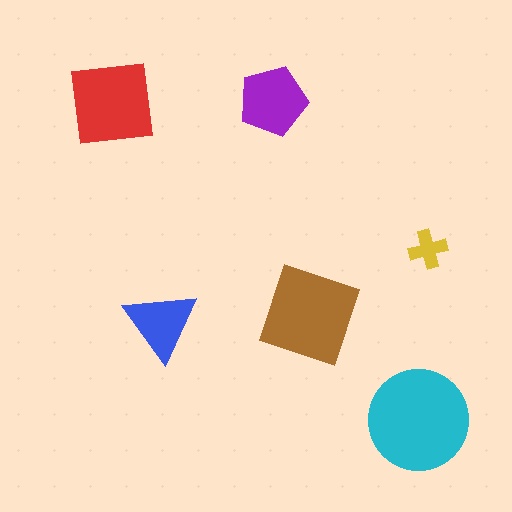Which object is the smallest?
The yellow cross.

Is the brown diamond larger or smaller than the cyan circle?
Smaller.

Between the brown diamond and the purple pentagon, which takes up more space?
The brown diamond.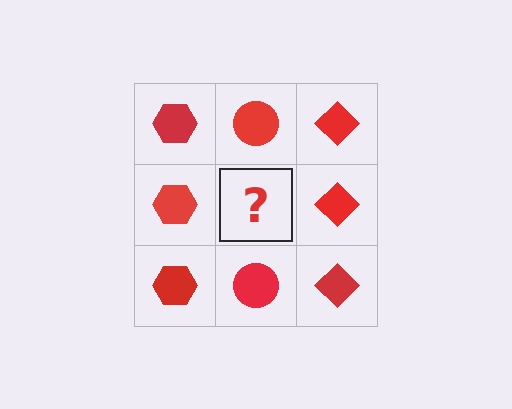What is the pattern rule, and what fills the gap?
The rule is that each column has a consistent shape. The gap should be filled with a red circle.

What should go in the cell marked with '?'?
The missing cell should contain a red circle.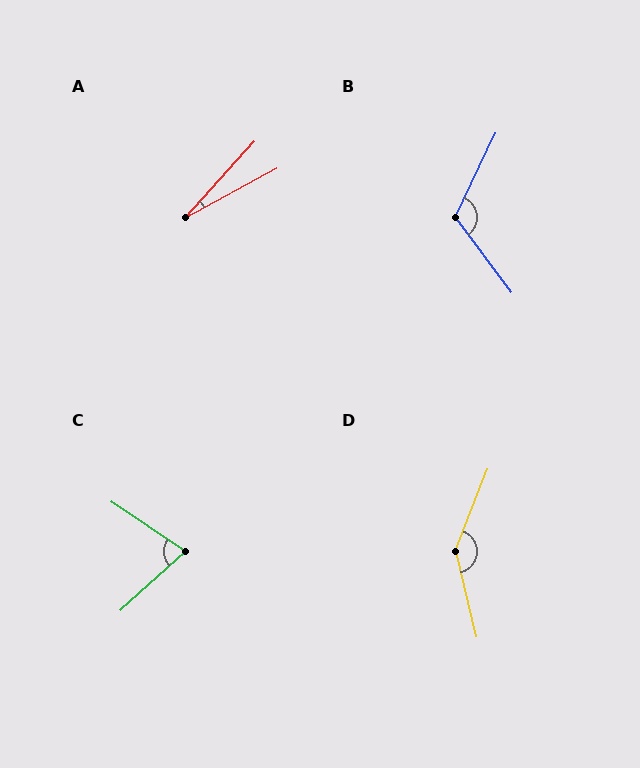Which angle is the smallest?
A, at approximately 19 degrees.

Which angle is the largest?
D, at approximately 145 degrees.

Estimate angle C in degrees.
Approximately 76 degrees.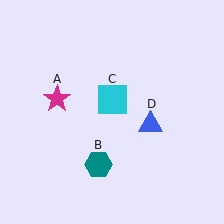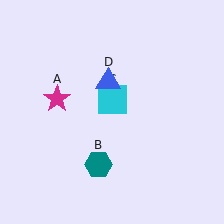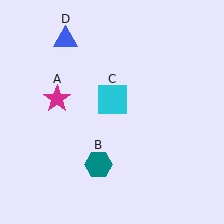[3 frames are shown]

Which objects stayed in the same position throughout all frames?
Magenta star (object A) and teal hexagon (object B) and cyan square (object C) remained stationary.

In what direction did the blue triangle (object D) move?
The blue triangle (object D) moved up and to the left.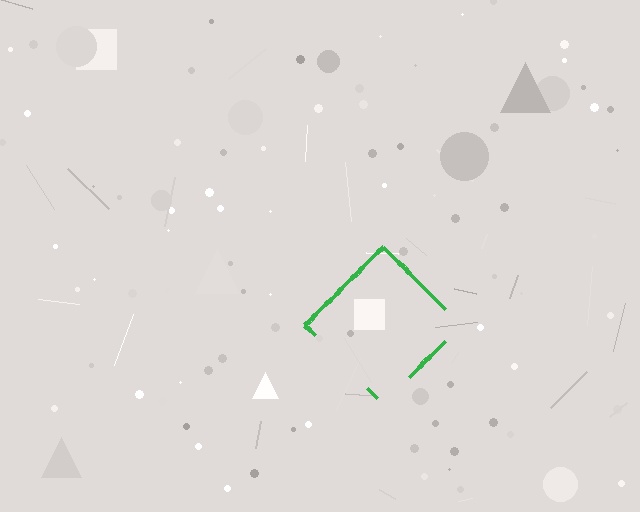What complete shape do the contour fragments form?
The contour fragments form a diamond.